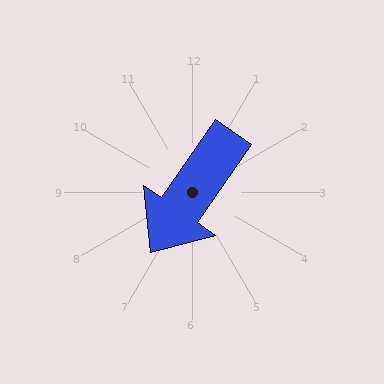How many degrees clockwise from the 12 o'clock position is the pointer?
Approximately 215 degrees.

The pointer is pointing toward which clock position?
Roughly 7 o'clock.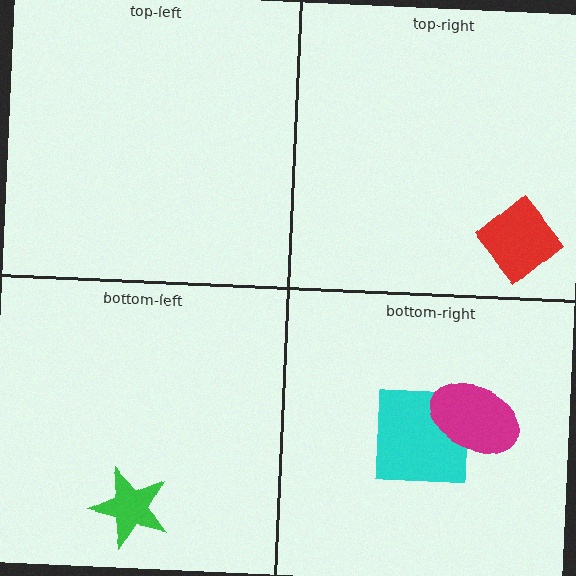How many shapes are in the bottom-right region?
2.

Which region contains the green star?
The bottom-left region.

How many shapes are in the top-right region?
1.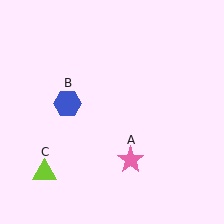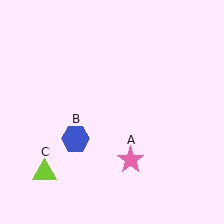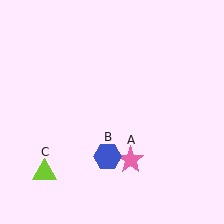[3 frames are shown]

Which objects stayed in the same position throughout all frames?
Pink star (object A) and lime triangle (object C) remained stationary.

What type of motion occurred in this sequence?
The blue hexagon (object B) rotated counterclockwise around the center of the scene.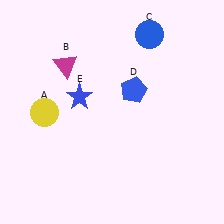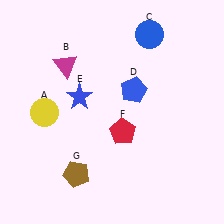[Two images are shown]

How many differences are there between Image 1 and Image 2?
There are 2 differences between the two images.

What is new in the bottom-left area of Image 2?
A brown pentagon (G) was added in the bottom-left area of Image 2.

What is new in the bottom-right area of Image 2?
A red pentagon (F) was added in the bottom-right area of Image 2.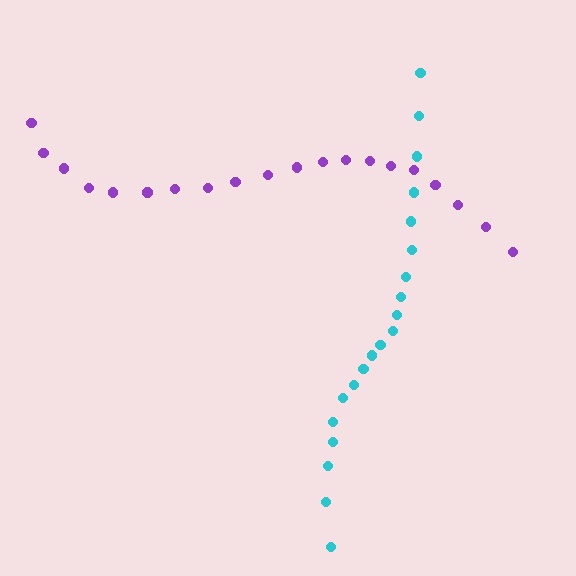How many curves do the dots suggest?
There are 2 distinct paths.